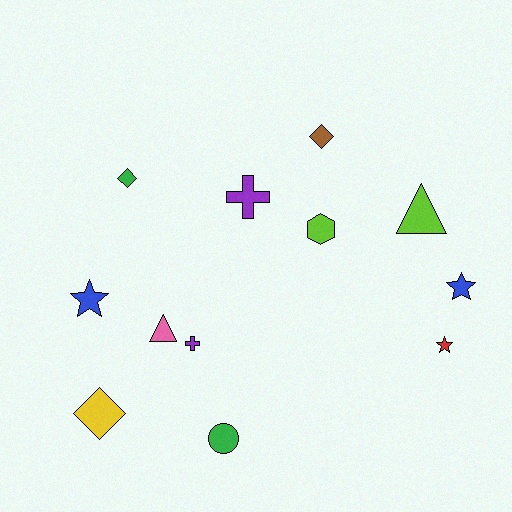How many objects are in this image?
There are 12 objects.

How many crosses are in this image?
There are 2 crosses.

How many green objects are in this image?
There are 2 green objects.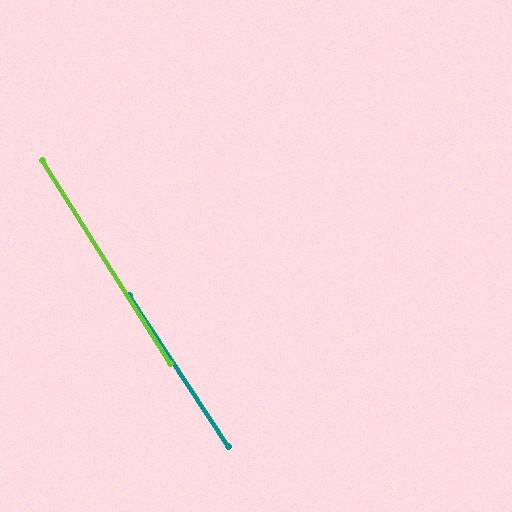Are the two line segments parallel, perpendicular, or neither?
Parallel — their directions differ by only 0.8°.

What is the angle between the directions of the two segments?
Approximately 1 degree.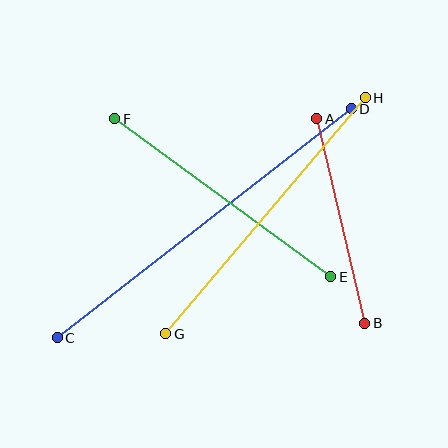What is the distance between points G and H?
The distance is approximately 309 pixels.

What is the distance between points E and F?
The distance is approximately 268 pixels.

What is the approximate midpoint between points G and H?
The midpoint is at approximately (266, 216) pixels.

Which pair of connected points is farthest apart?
Points C and D are farthest apart.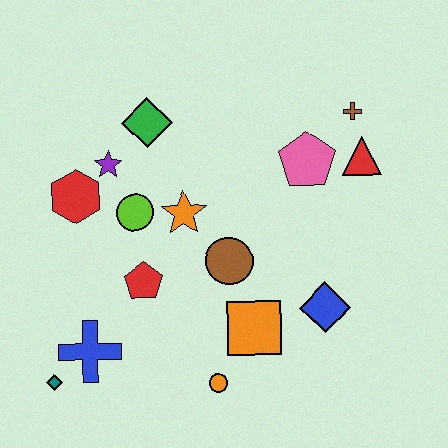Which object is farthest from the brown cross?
The teal diamond is farthest from the brown cross.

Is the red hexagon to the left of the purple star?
Yes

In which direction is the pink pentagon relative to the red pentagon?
The pink pentagon is to the right of the red pentagon.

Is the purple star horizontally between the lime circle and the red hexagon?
Yes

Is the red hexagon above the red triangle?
No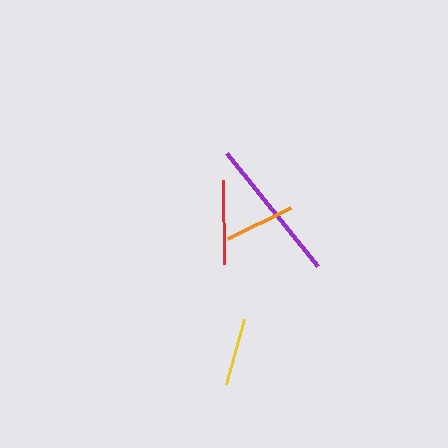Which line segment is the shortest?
The yellow line is the shortest at approximately 68 pixels.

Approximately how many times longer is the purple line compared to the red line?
The purple line is approximately 1.7 times the length of the red line.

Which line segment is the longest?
The purple line is the longest at approximately 145 pixels.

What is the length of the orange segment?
The orange segment is approximately 71 pixels long.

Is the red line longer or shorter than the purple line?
The purple line is longer than the red line.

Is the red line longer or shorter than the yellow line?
The red line is longer than the yellow line.